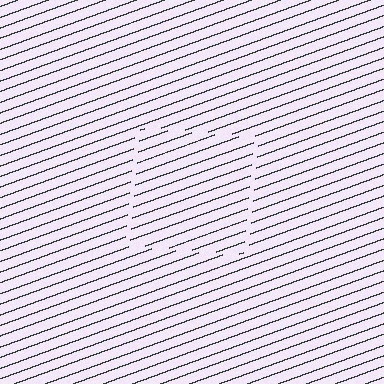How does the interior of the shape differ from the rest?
The interior of the shape contains the same grating, shifted by half a period — the contour is defined by the phase discontinuity where line-ends from the inner and outer gratings abut.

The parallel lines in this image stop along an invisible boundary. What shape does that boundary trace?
An illusory square. The interior of the shape contains the same grating, shifted by half a period — the contour is defined by the phase discontinuity where line-ends from the inner and outer gratings abut.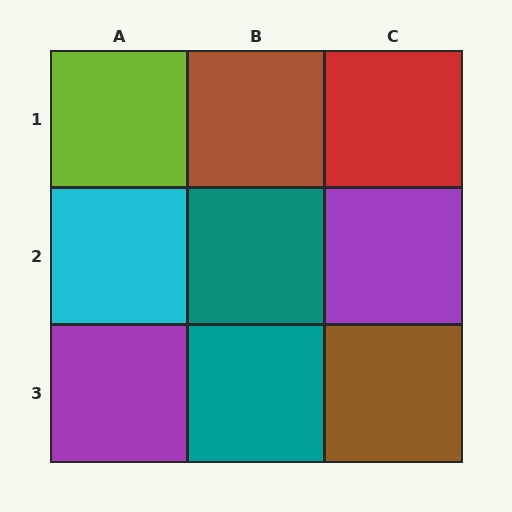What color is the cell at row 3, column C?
Brown.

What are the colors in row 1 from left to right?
Lime, brown, red.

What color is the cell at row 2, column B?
Teal.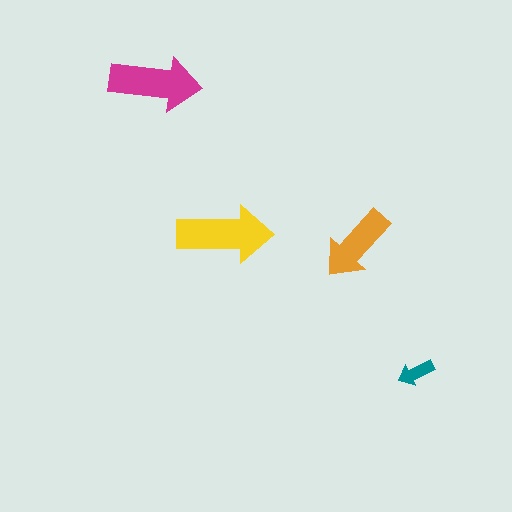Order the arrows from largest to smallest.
the yellow one, the magenta one, the orange one, the teal one.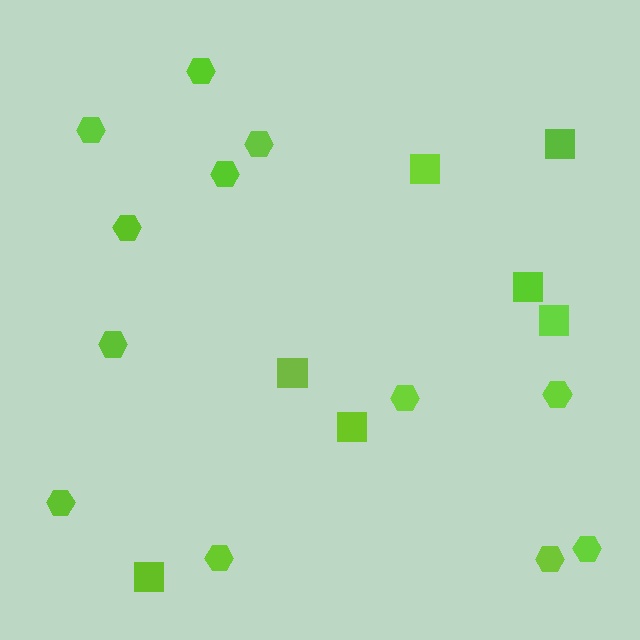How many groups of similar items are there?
There are 2 groups: one group of hexagons (12) and one group of squares (7).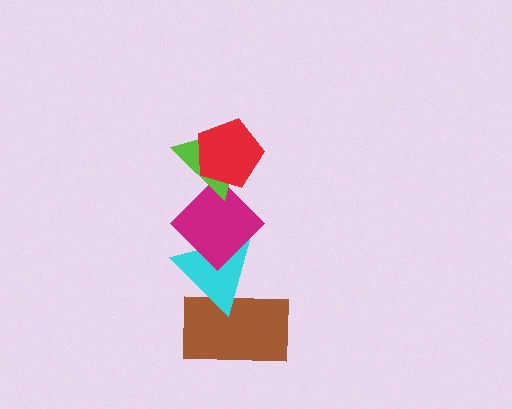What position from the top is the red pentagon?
The red pentagon is 1st from the top.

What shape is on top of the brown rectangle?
The cyan triangle is on top of the brown rectangle.